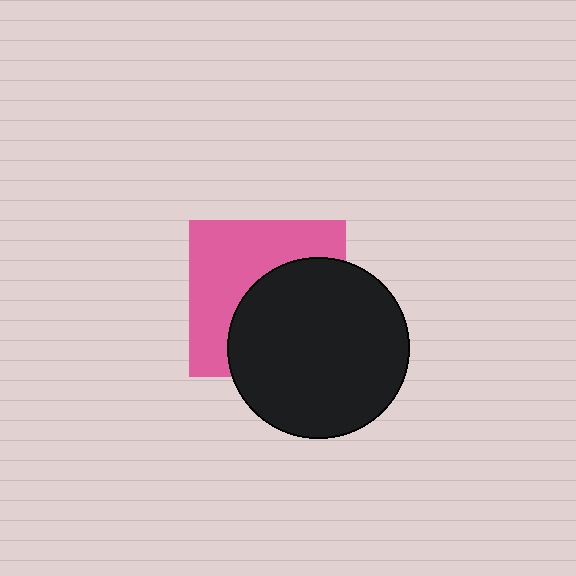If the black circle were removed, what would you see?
You would see the complete pink square.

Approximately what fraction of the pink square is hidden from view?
Roughly 50% of the pink square is hidden behind the black circle.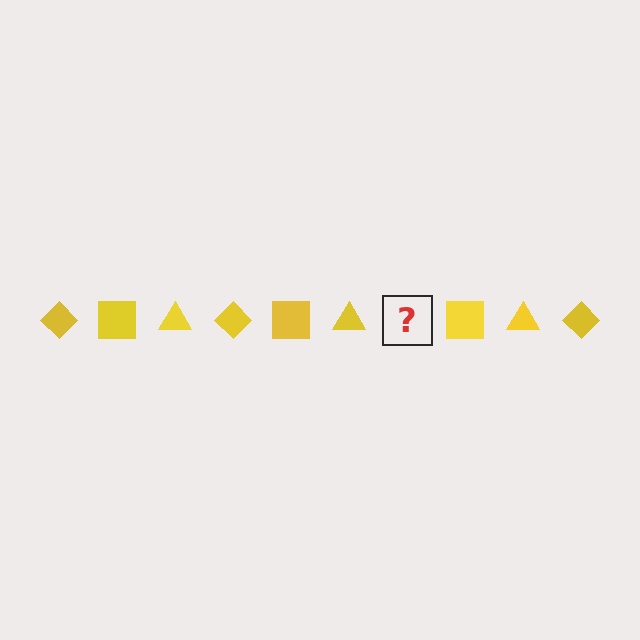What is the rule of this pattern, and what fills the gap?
The rule is that the pattern cycles through diamond, square, triangle shapes in yellow. The gap should be filled with a yellow diamond.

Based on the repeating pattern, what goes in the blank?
The blank should be a yellow diamond.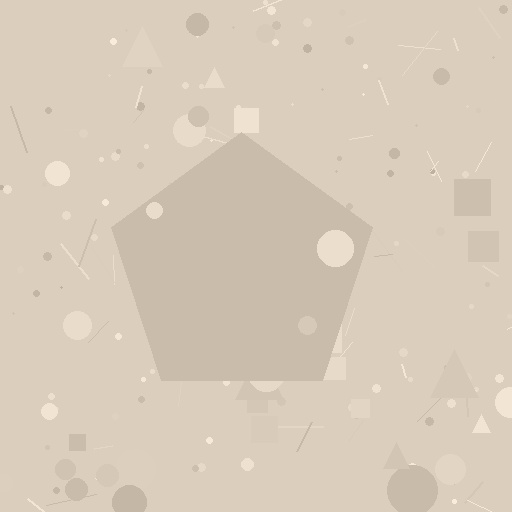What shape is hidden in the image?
A pentagon is hidden in the image.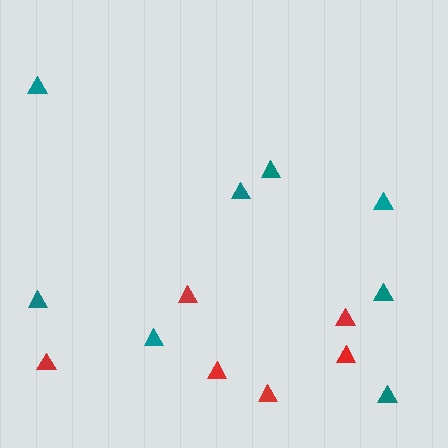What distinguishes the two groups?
There are 2 groups: one group of teal triangles (8) and one group of red triangles (6).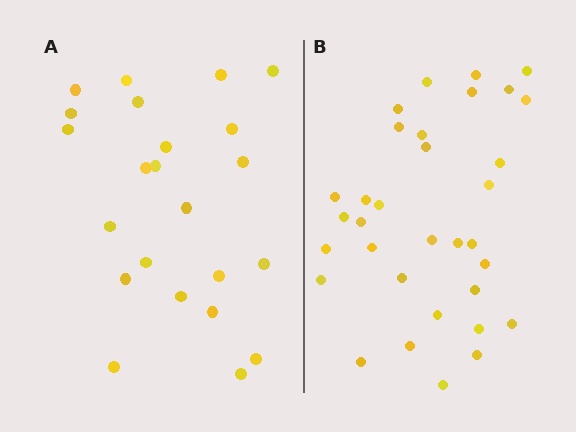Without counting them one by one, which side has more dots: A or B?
Region B (the right region) has more dots.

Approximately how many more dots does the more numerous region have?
Region B has roughly 10 or so more dots than region A.